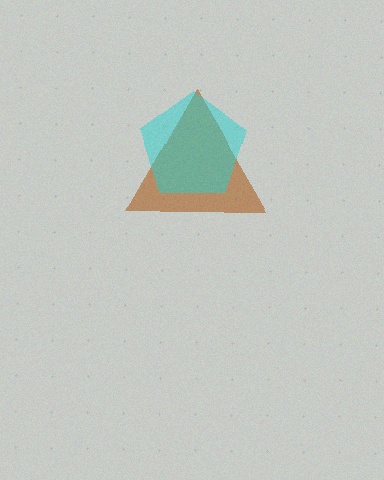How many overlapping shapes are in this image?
There are 2 overlapping shapes in the image.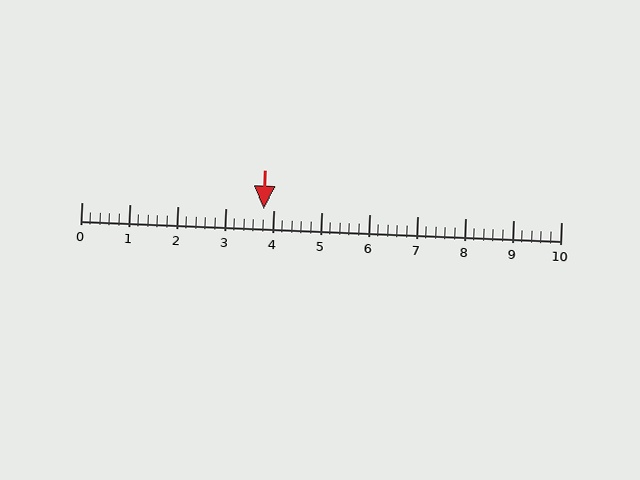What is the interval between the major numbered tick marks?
The major tick marks are spaced 1 units apart.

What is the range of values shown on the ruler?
The ruler shows values from 0 to 10.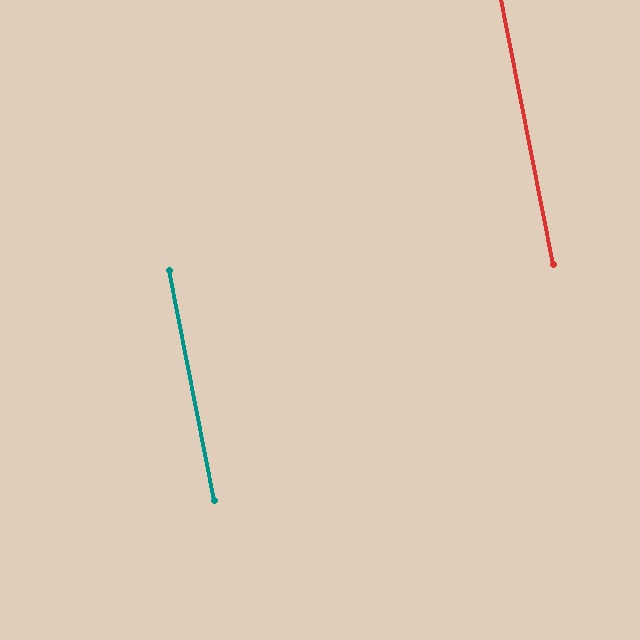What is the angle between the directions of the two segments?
Approximately 0 degrees.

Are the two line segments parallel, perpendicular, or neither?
Parallel — their directions differ by only 0.0°.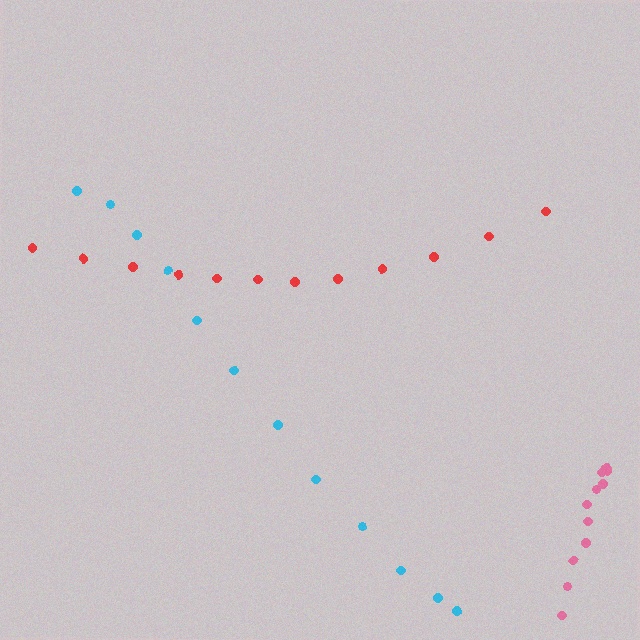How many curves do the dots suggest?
There are 3 distinct paths.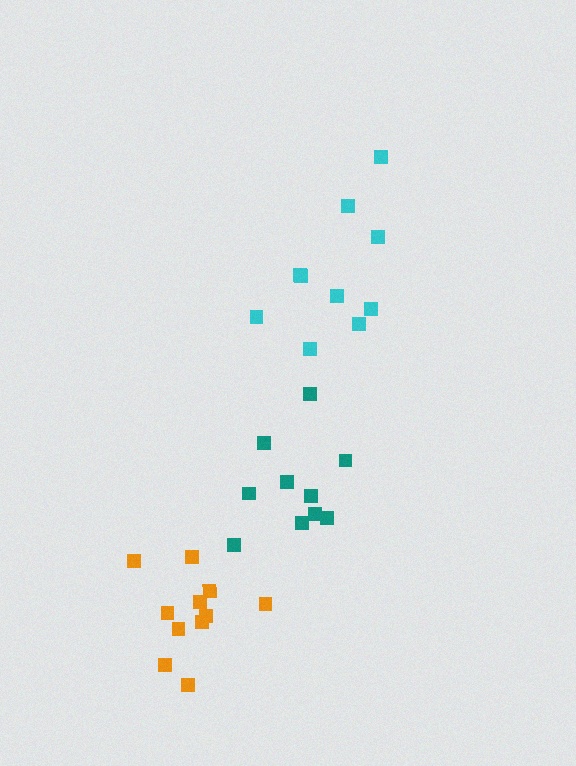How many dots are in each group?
Group 1: 10 dots, Group 2: 10 dots, Group 3: 11 dots (31 total).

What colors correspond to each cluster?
The clusters are colored: cyan, teal, orange.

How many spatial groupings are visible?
There are 3 spatial groupings.